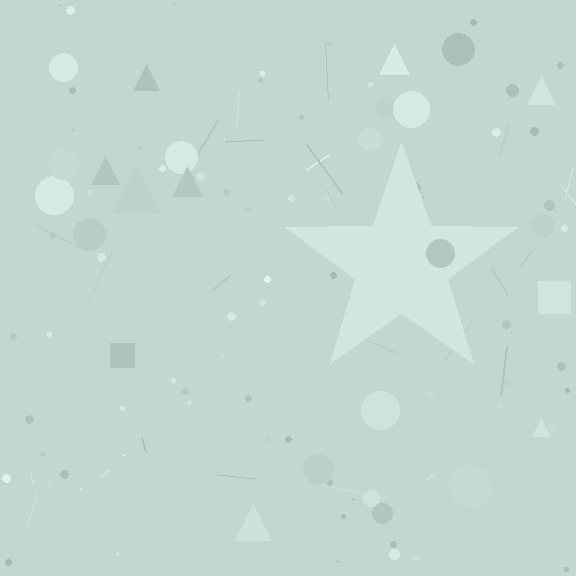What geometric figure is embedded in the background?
A star is embedded in the background.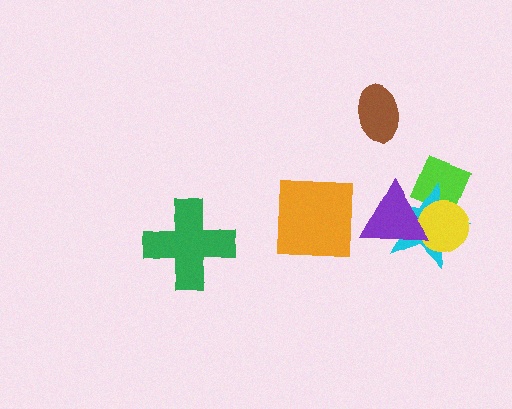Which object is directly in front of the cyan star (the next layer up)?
The yellow circle is directly in front of the cyan star.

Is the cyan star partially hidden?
Yes, it is partially covered by another shape.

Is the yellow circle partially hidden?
Yes, it is partially covered by another shape.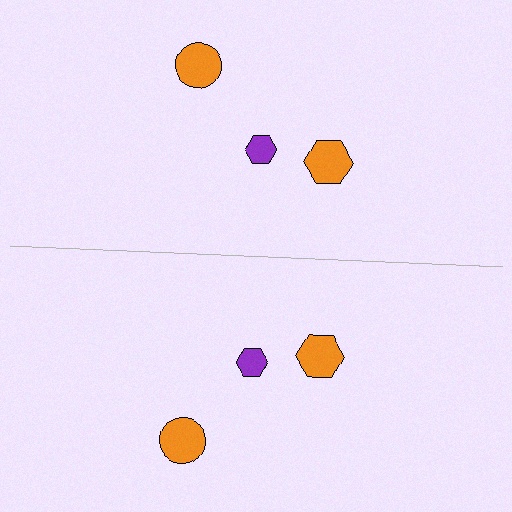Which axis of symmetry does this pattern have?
The pattern has a horizontal axis of symmetry running through the center of the image.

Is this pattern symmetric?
Yes, this pattern has bilateral (reflection) symmetry.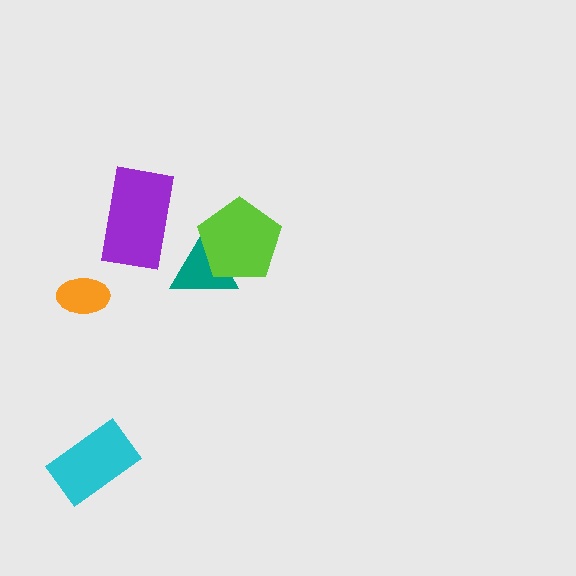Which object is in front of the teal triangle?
The lime pentagon is in front of the teal triangle.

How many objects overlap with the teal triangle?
1 object overlaps with the teal triangle.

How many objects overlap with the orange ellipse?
0 objects overlap with the orange ellipse.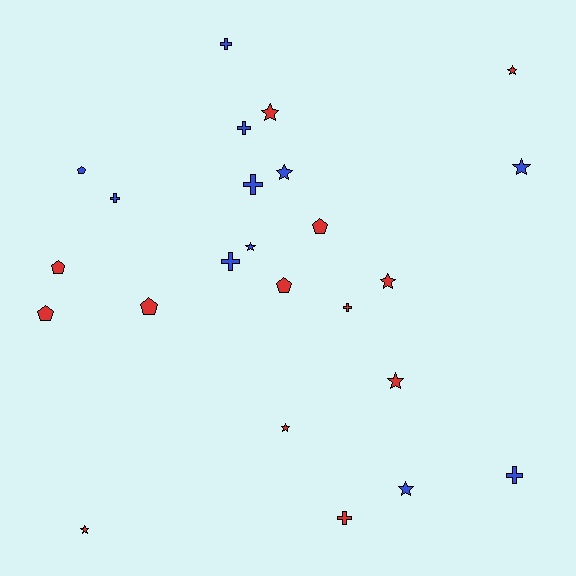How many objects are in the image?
There are 24 objects.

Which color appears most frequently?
Red, with 13 objects.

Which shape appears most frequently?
Star, with 10 objects.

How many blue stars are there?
There are 4 blue stars.